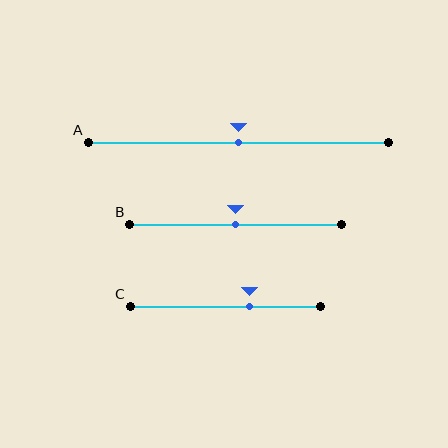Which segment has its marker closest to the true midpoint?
Segment A has its marker closest to the true midpoint.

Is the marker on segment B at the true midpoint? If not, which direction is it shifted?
Yes, the marker on segment B is at the true midpoint.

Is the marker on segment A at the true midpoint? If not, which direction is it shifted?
Yes, the marker on segment A is at the true midpoint.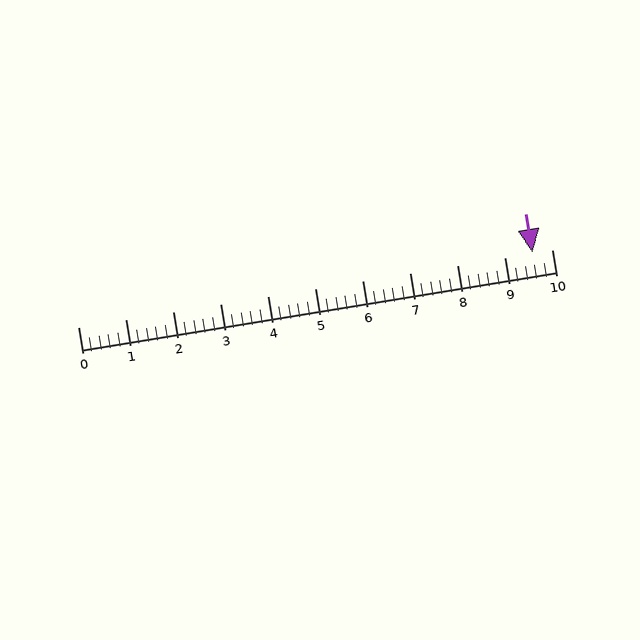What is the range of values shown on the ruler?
The ruler shows values from 0 to 10.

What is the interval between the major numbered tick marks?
The major tick marks are spaced 1 units apart.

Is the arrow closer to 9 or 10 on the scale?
The arrow is closer to 10.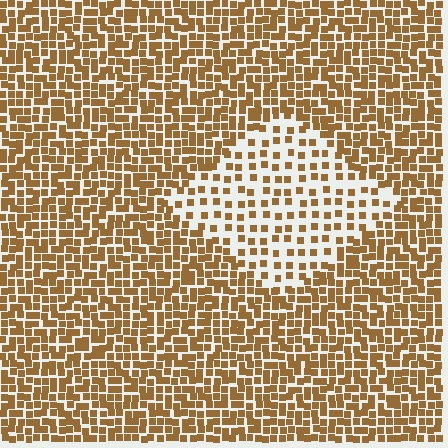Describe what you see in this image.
The image contains small brown elements arranged at two different densities. A diamond-shaped region is visible where the elements are less densely packed than the surrounding area.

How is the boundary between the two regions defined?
The boundary is defined by a change in element density (approximately 2.3x ratio). All elements are the same color, size, and shape.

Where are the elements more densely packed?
The elements are more densely packed outside the diamond boundary.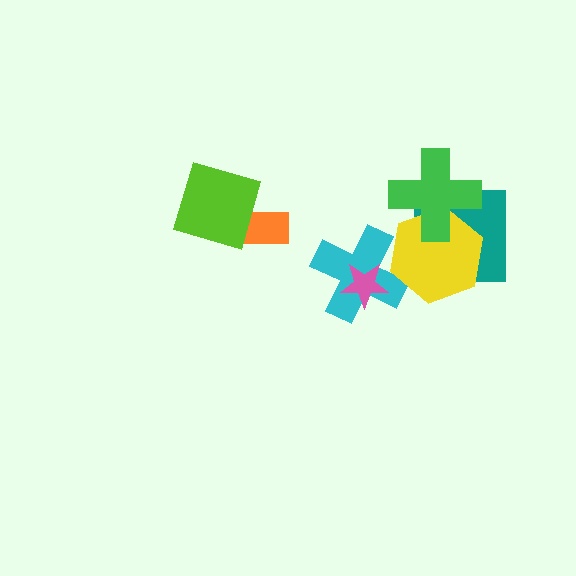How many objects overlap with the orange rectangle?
1 object overlaps with the orange rectangle.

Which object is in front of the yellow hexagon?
The green cross is in front of the yellow hexagon.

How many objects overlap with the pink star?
1 object overlaps with the pink star.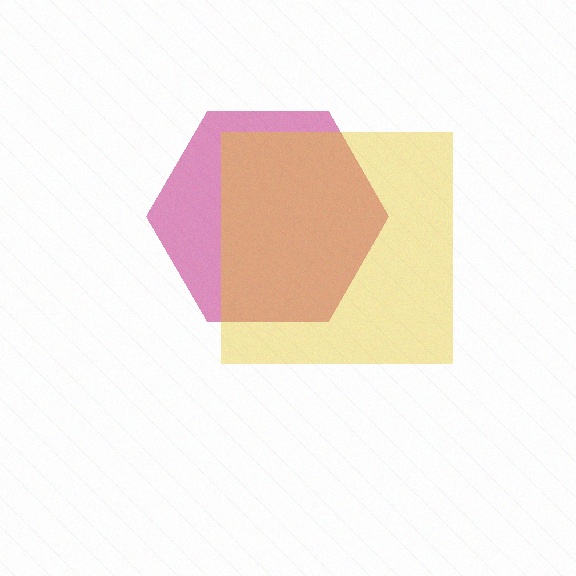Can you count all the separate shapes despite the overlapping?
Yes, there are 2 separate shapes.